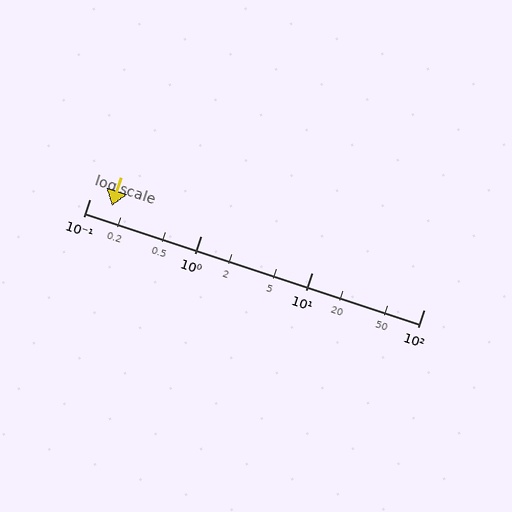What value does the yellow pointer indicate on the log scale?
The pointer indicates approximately 0.16.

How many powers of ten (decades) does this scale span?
The scale spans 3 decades, from 0.1 to 100.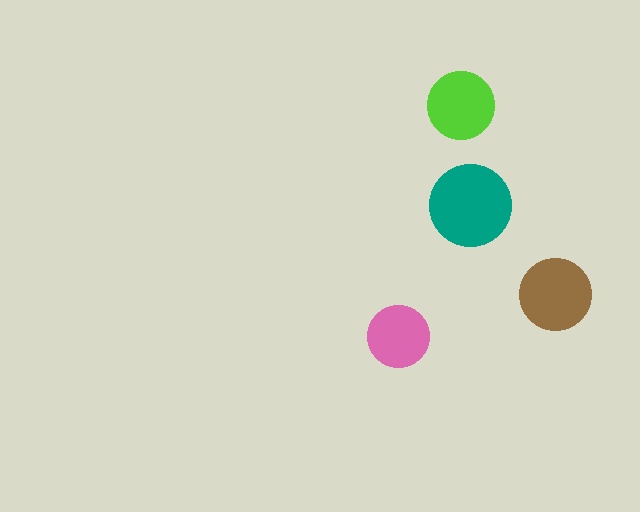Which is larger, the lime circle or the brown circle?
The brown one.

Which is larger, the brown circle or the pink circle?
The brown one.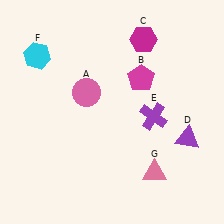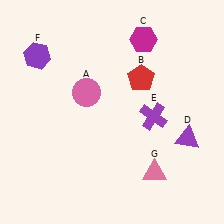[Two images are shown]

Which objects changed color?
B changed from magenta to red. F changed from cyan to purple.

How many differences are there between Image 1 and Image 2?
There are 2 differences between the two images.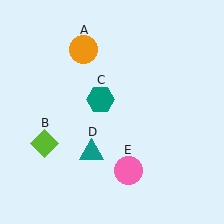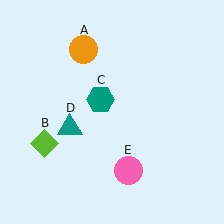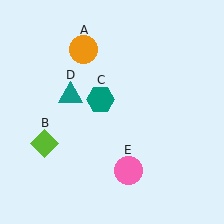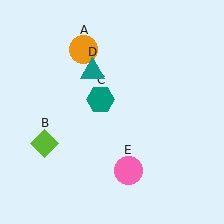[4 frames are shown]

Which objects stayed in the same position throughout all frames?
Orange circle (object A) and lime diamond (object B) and teal hexagon (object C) and pink circle (object E) remained stationary.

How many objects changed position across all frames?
1 object changed position: teal triangle (object D).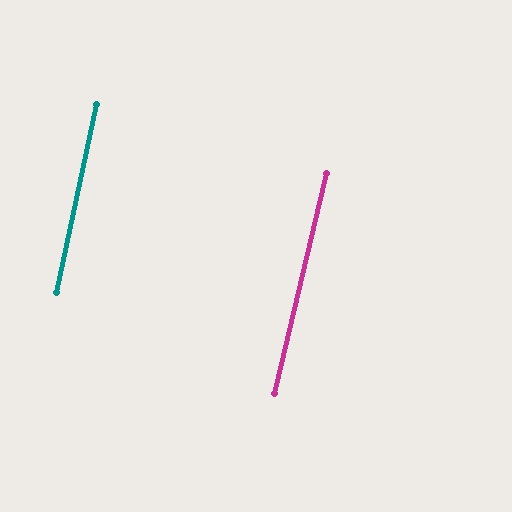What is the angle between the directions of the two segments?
Approximately 1 degree.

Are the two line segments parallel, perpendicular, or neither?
Parallel — their directions differ by only 1.3°.